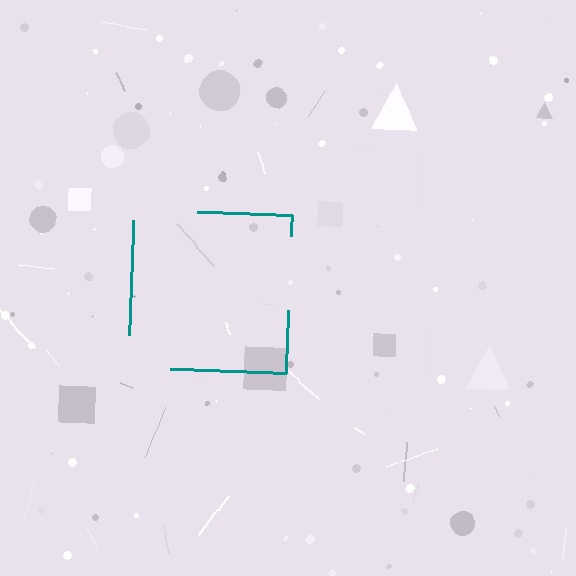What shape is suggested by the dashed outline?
The dashed outline suggests a square.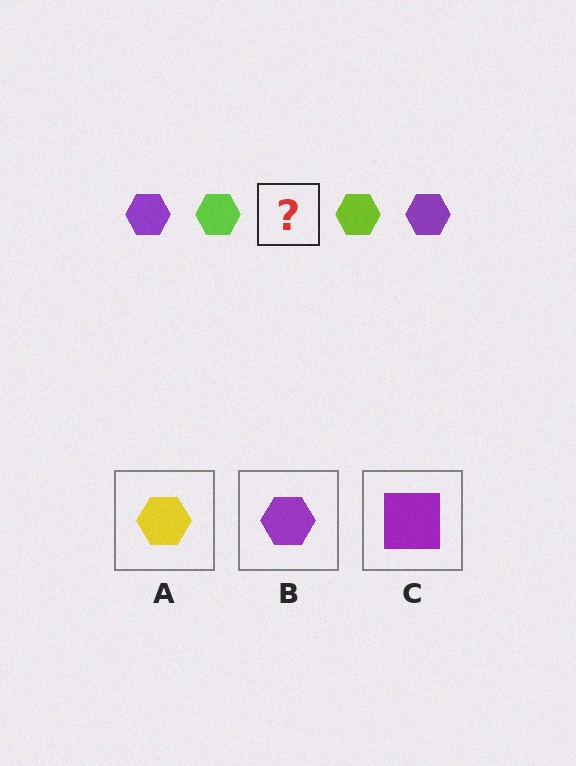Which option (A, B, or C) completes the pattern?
B.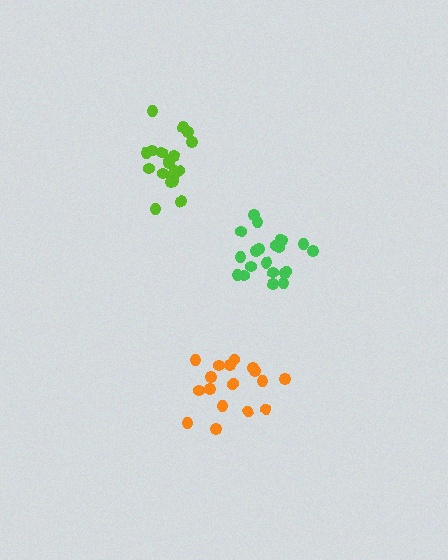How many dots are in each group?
Group 1: 21 dots, Group 2: 18 dots, Group 3: 20 dots (59 total).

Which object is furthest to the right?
The green cluster is rightmost.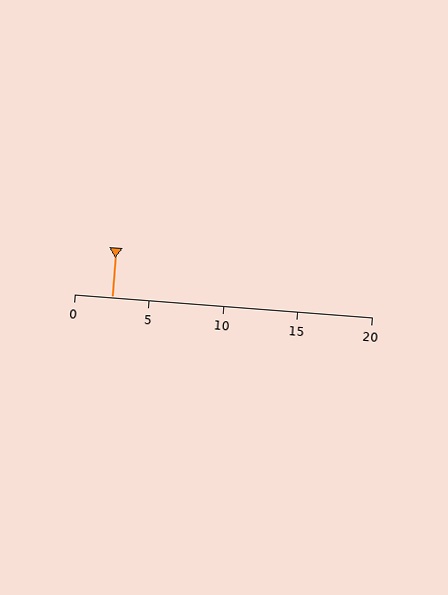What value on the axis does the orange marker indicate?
The marker indicates approximately 2.5.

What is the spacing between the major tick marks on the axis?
The major ticks are spaced 5 apart.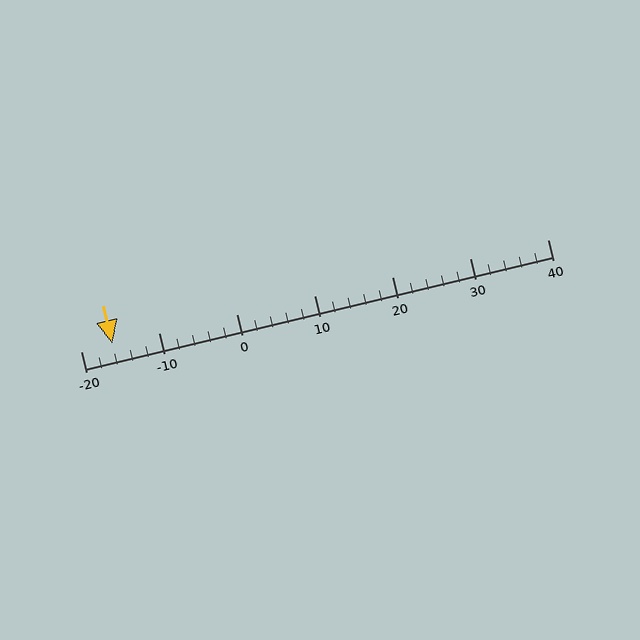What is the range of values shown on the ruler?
The ruler shows values from -20 to 40.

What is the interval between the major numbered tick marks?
The major tick marks are spaced 10 units apart.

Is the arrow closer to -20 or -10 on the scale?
The arrow is closer to -20.